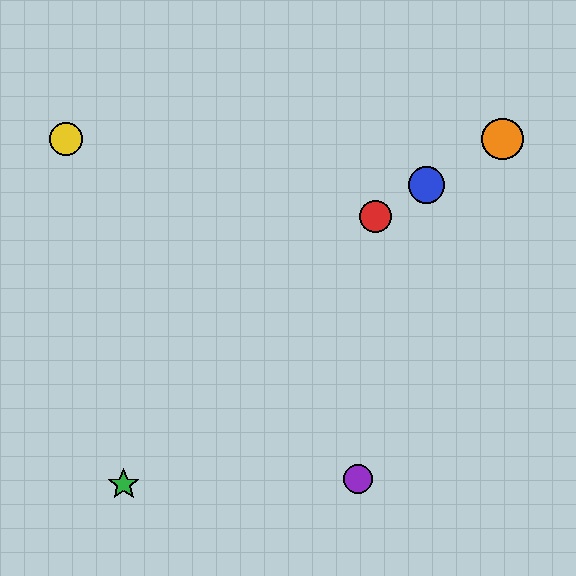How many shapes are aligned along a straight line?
3 shapes (the red circle, the blue circle, the orange circle) are aligned along a straight line.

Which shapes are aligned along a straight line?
The red circle, the blue circle, the orange circle are aligned along a straight line.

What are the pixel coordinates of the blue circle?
The blue circle is at (426, 185).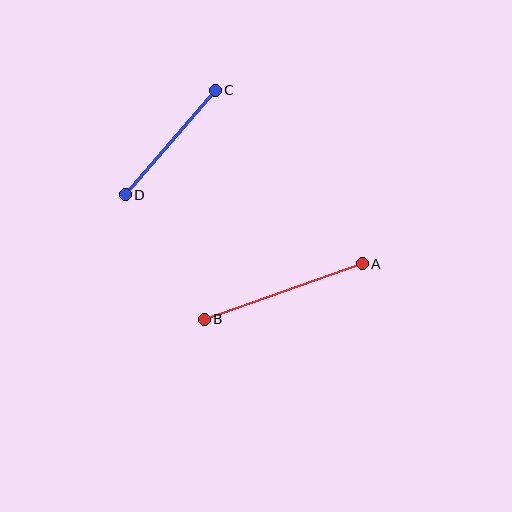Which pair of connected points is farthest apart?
Points A and B are farthest apart.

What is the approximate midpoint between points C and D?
The midpoint is at approximately (170, 142) pixels.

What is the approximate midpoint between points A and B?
The midpoint is at approximately (283, 291) pixels.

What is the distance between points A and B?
The distance is approximately 167 pixels.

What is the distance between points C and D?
The distance is approximately 138 pixels.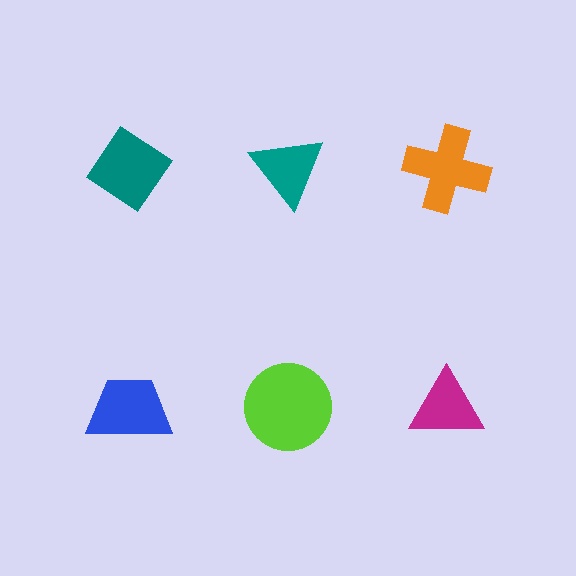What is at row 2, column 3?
A magenta triangle.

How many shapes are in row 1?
3 shapes.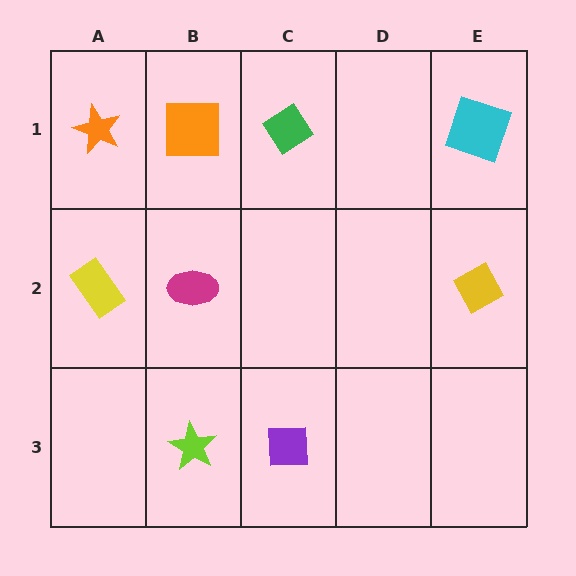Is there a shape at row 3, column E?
No, that cell is empty.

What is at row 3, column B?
A lime star.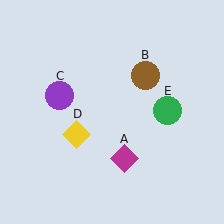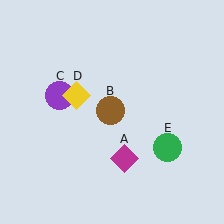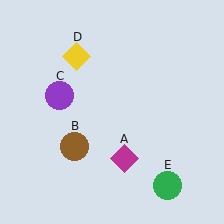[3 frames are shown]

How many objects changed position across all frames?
3 objects changed position: brown circle (object B), yellow diamond (object D), green circle (object E).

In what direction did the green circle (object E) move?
The green circle (object E) moved down.